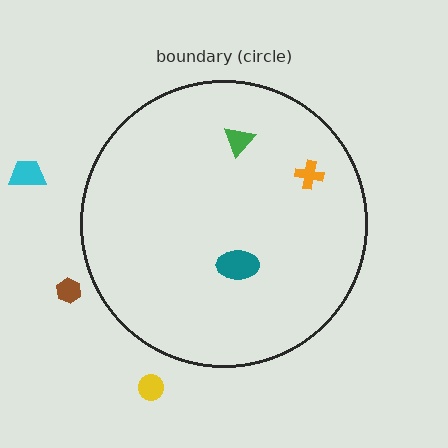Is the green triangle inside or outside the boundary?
Inside.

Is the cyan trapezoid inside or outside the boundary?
Outside.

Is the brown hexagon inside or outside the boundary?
Outside.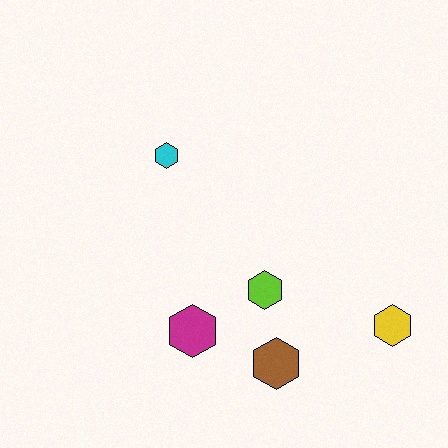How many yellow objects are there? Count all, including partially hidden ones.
There is 1 yellow object.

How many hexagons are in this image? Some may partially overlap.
There are 5 hexagons.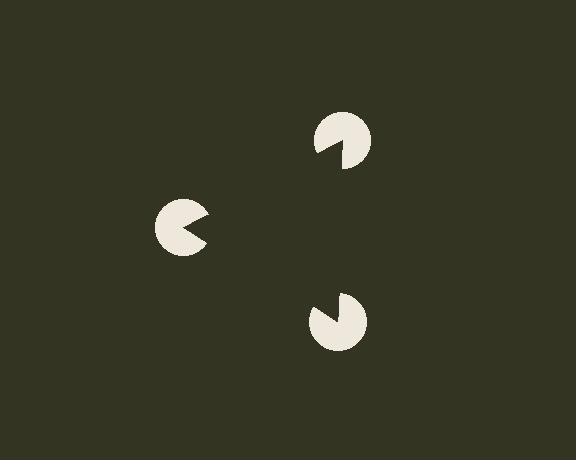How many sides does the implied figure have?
3 sides.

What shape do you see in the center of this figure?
An illusory triangle — its edges are inferred from the aligned wedge cuts in the pac-man discs, not physically drawn.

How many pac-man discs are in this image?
There are 3 — one at each vertex of the illusory triangle.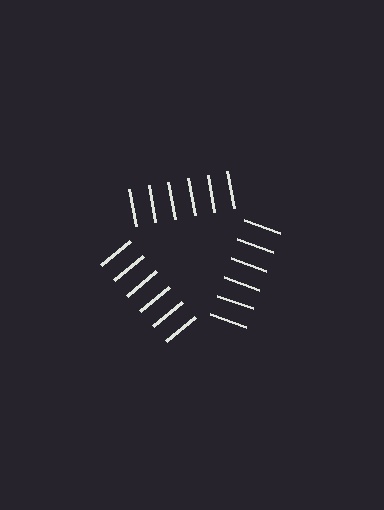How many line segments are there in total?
18 — 6 along each of the 3 edges.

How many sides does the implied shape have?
3 sides — the line-ends trace a triangle.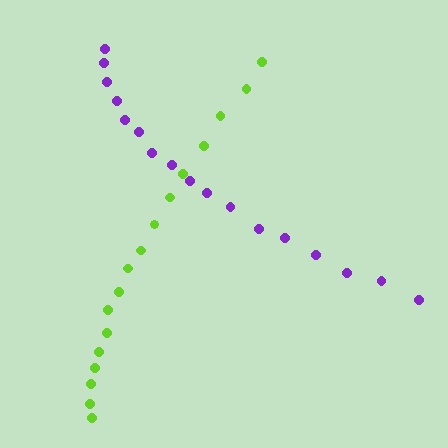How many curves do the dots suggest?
There are 2 distinct paths.